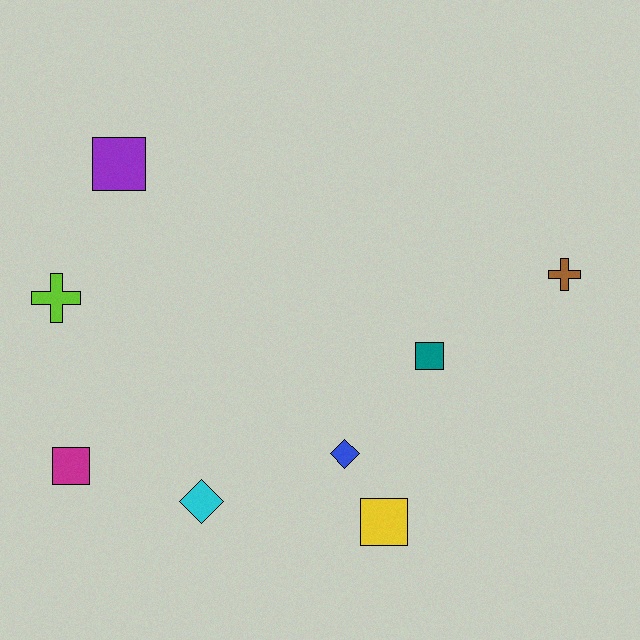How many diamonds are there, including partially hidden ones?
There are 2 diamonds.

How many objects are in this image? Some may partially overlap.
There are 8 objects.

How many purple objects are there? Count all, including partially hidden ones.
There is 1 purple object.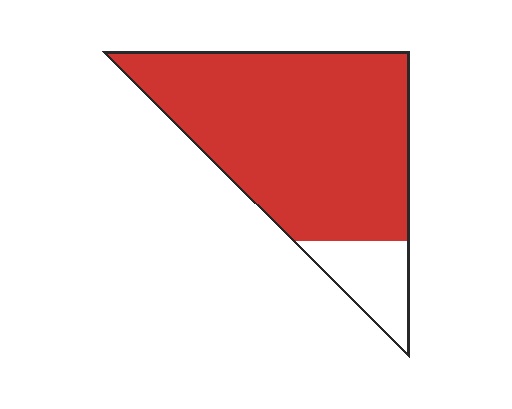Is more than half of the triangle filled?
Yes.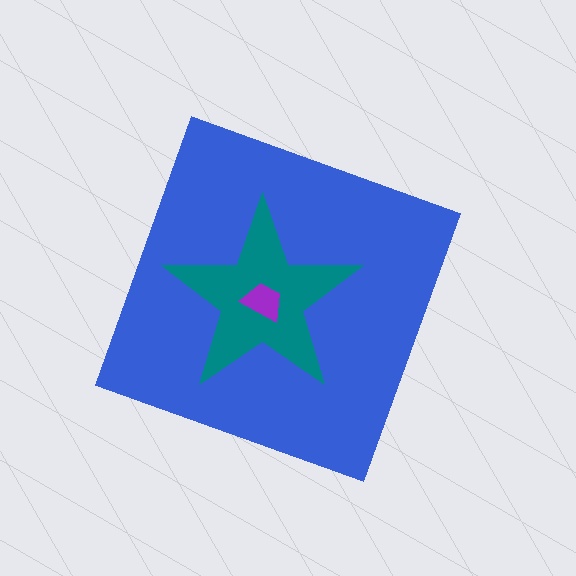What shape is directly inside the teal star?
The purple trapezoid.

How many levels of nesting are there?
3.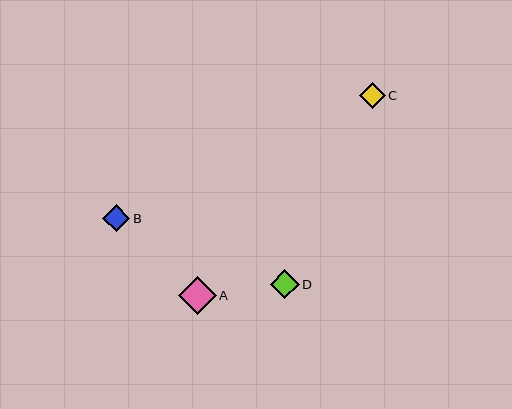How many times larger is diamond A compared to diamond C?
Diamond A is approximately 1.4 times the size of diamond C.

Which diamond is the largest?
Diamond A is the largest with a size of approximately 38 pixels.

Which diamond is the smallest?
Diamond C is the smallest with a size of approximately 26 pixels.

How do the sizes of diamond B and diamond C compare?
Diamond B and diamond C are approximately the same size.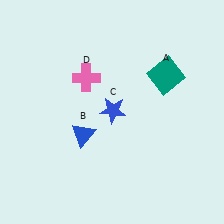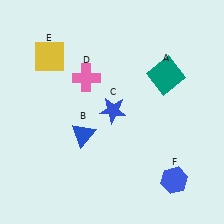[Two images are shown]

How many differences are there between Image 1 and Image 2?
There are 2 differences between the two images.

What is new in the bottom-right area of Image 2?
A blue hexagon (F) was added in the bottom-right area of Image 2.